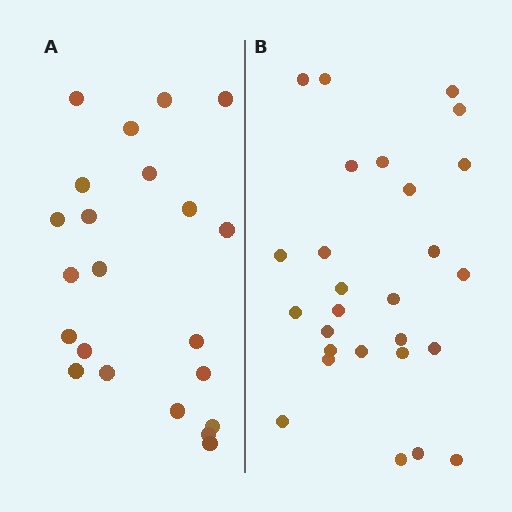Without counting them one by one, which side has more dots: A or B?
Region B (the right region) has more dots.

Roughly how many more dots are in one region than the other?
Region B has about 5 more dots than region A.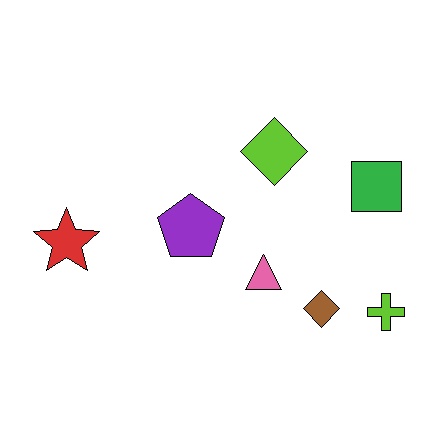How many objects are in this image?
There are 7 objects.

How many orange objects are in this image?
There are no orange objects.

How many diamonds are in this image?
There are 2 diamonds.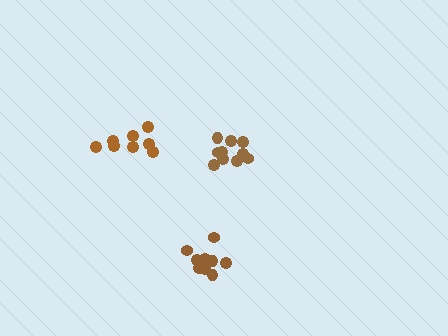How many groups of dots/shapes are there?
There are 3 groups.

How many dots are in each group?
Group 1: 10 dots, Group 2: 8 dots, Group 3: 10 dots (28 total).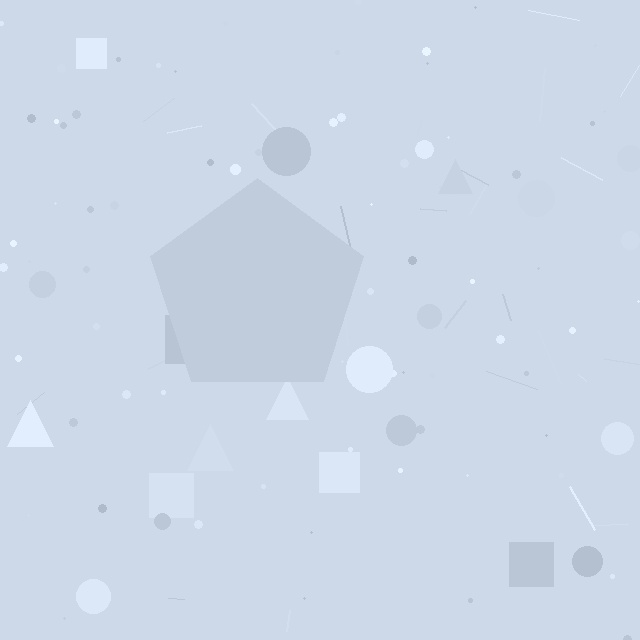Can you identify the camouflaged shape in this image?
The camouflaged shape is a pentagon.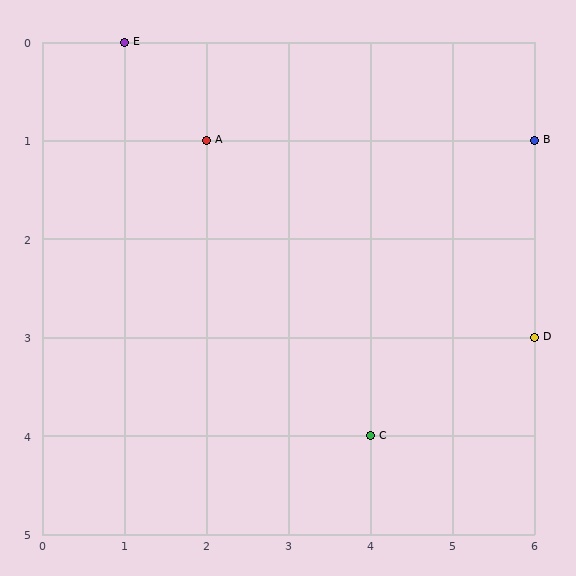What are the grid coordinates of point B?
Point B is at grid coordinates (6, 1).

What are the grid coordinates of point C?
Point C is at grid coordinates (4, 4).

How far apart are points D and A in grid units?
Points D and A are 4 columns and 2 rows apart (about 4.5 grid units diagonally).